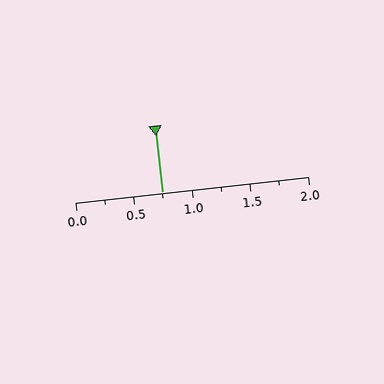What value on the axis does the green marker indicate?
The marker indicates approximately 0.75.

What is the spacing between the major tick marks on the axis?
The major ticks are spaced 0.5 apart.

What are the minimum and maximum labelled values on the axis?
The axis runs from 0.0 to 2.0.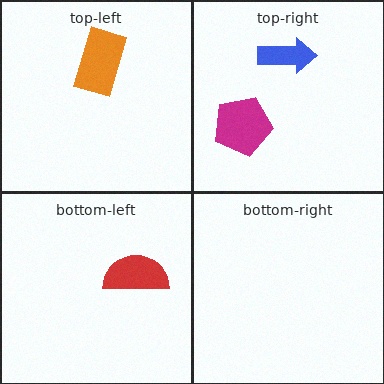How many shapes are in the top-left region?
1.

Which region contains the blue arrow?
The top-right region.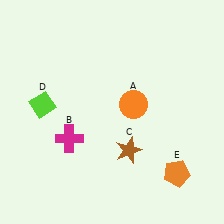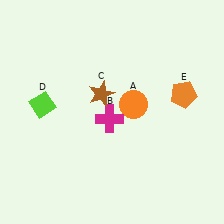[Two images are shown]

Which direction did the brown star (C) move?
The brown star (C) moved up.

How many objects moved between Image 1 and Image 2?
3 objects moved between the two images.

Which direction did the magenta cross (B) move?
The magenta cross (B) moved right.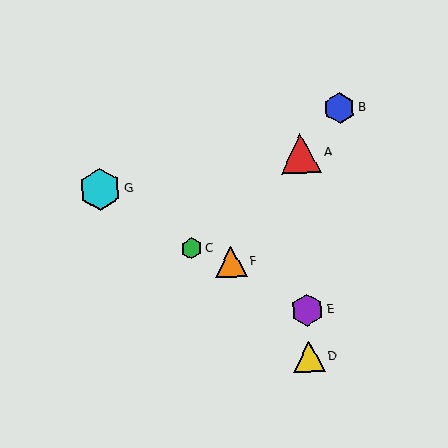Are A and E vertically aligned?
Yes, both are at x≈301.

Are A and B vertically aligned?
No, A is at x≈301 and B is at x≈339.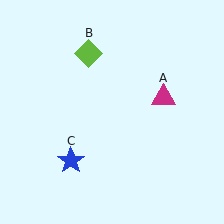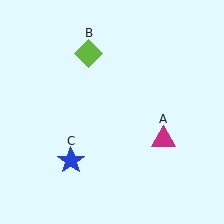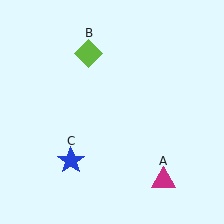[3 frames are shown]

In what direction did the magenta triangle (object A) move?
The magenta triangle (object A) moved down.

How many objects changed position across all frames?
1 object changed position: magenta triangle (object A).